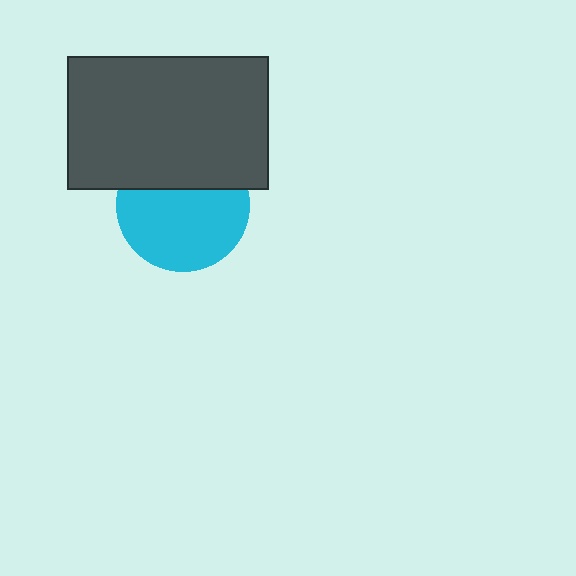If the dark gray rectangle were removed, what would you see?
You would see the complete cyan circle.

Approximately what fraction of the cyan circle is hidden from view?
Roughly 35% of the cyan circle is hidden behind the dark gray rectangle.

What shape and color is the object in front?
The object in front is a dark gray rectangle.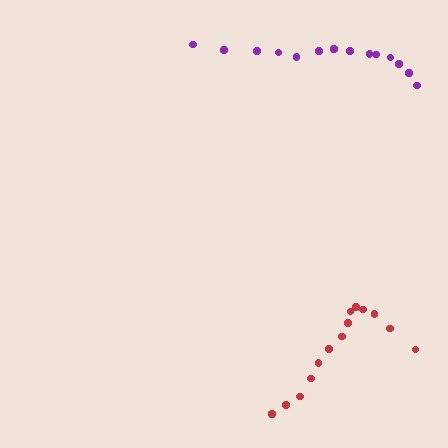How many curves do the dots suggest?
There are 2 distinct paths.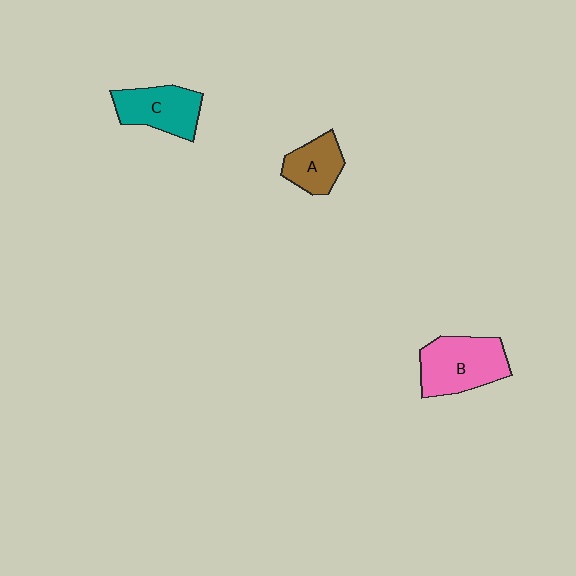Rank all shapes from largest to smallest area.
From largest to smallest: B (pink), C (teal), A (brown).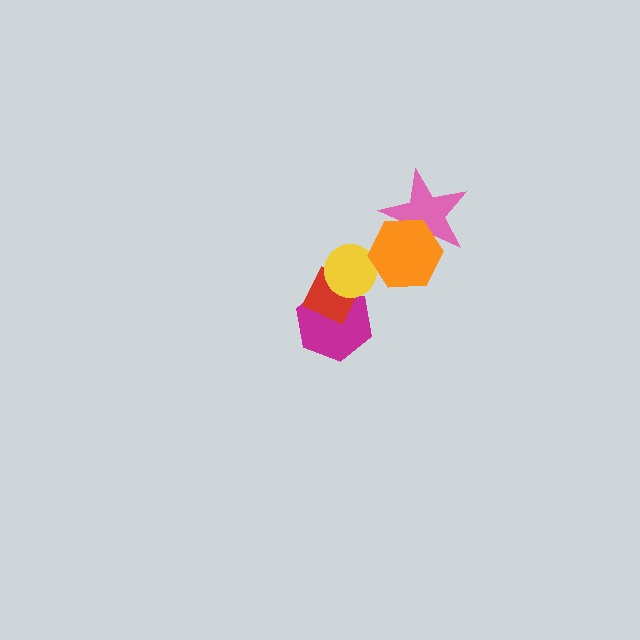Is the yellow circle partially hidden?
No, no other shape covers it.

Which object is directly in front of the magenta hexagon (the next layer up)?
The red diamond is directly in front of the magenta hexagon.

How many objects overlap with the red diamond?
2 objects overlap with the red diamond.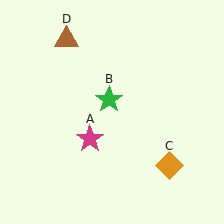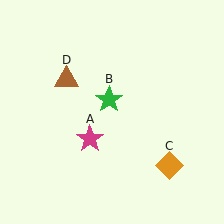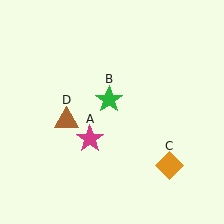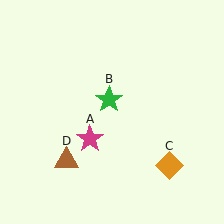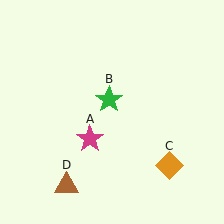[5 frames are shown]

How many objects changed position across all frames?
1 object changed position: brown triangle (object D).